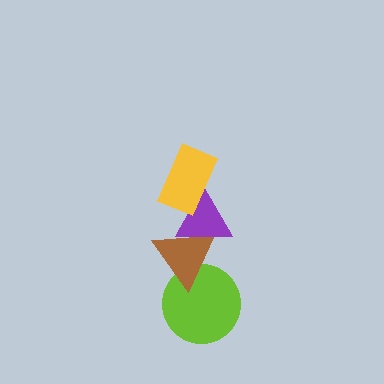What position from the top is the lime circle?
The lime circle is 4th from the top.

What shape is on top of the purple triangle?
The yellow rectangle is on top of the purple triangle.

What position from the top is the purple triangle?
The purple triangle is 2nd from the top.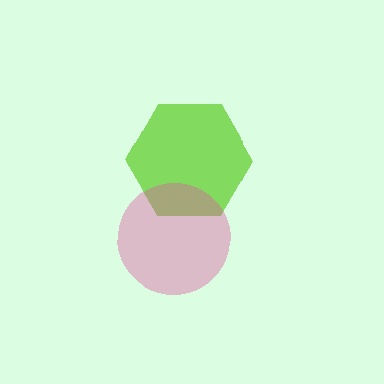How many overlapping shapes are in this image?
There are 2 overlapping shapes in the image.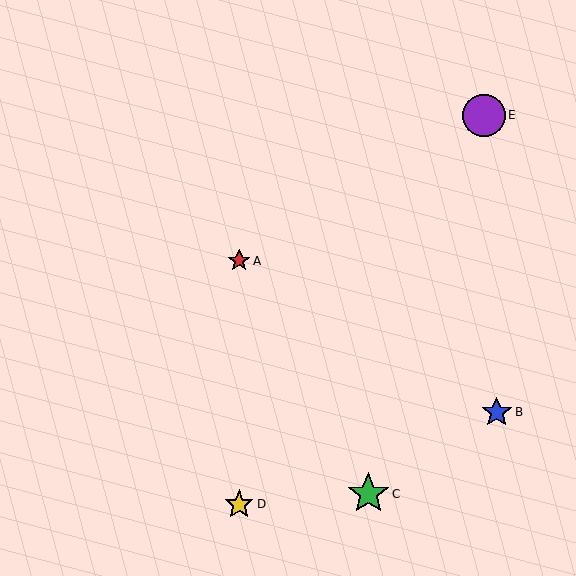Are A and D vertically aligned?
Yes, both are at x≈239.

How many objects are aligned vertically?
2 objects (A, D) are aligned vertically.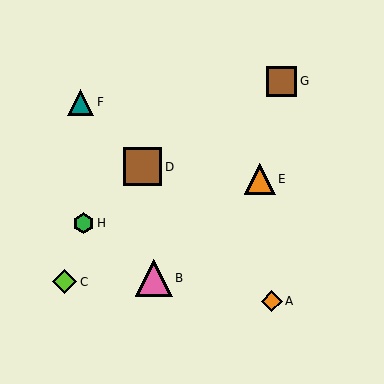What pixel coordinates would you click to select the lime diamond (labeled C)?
Click at (65, 282) to select the lime diamond C.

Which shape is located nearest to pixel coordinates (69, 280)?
The lime diamond (labeled C) at (65, 282) is nearest to that location.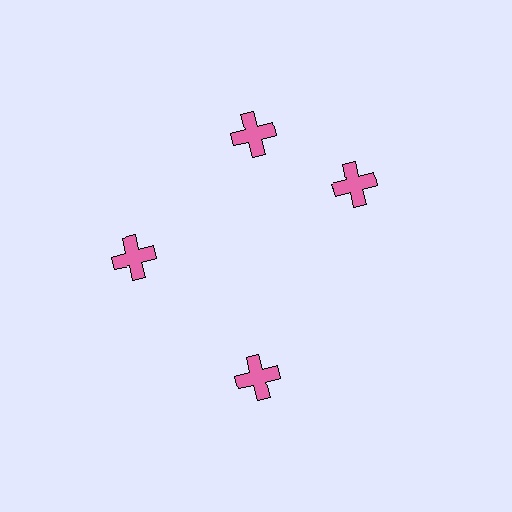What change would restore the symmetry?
The symmetry would be restored by rotating it back into even spacing with its neighbors so that all 4 crosses sit at equal angles and equal distance from the center.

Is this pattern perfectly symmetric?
No. The 4 pink crosses are arranged in a ring, but one element near the 3 o'clock position is rotated out of alignment along the ring, breaking the 4-fold rotational symmetry.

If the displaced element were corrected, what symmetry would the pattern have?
It would have 4-fold rotational symmetry — the pattern would map onto itself every 90 degrees.